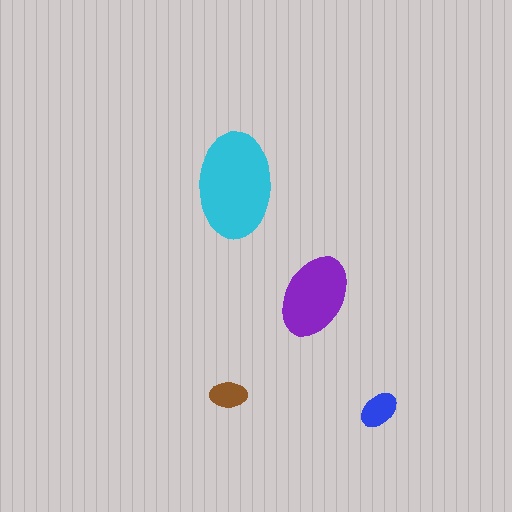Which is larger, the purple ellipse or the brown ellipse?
The purple one.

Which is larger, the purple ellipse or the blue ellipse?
The purple one.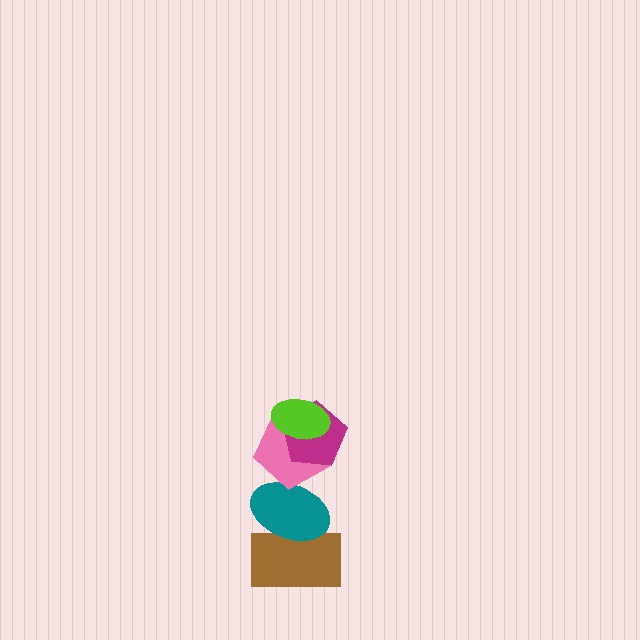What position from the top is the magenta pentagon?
The magenta pentagon is 2nd from the top.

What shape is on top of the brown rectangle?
The teal ellipse is on top of the brown rectangle.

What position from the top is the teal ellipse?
The teal ellipse is 4th from the top.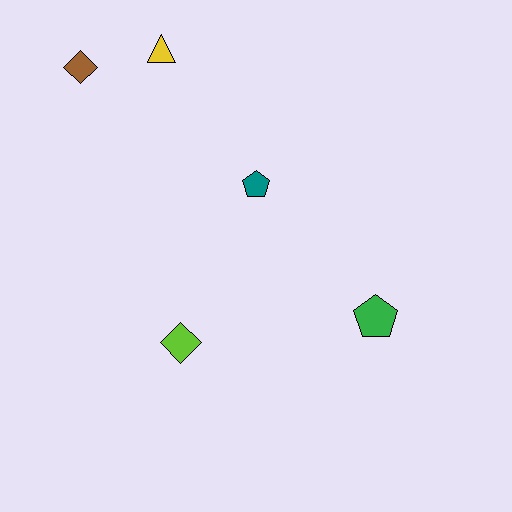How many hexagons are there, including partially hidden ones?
There are no hexagons.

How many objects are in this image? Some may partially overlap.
There are 5 objects.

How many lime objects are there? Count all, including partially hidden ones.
There is 1 lime object.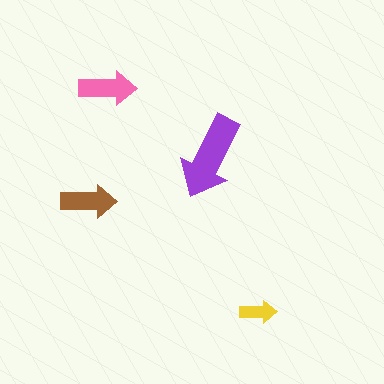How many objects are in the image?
There are 4 objects in the image.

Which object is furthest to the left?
The brown arrow is leftmost.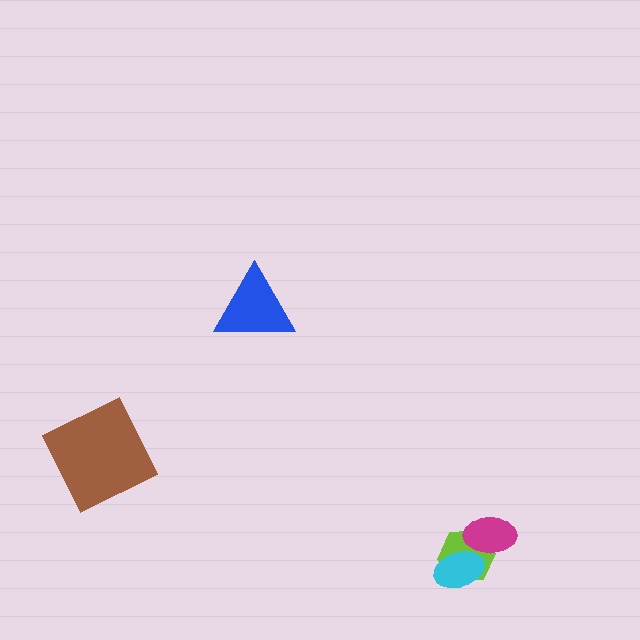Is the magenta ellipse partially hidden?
No, no other shape covers it.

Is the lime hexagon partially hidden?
Yes, it is partially covered by another shape.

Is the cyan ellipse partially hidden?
Yes, it is partially covered by another shape.